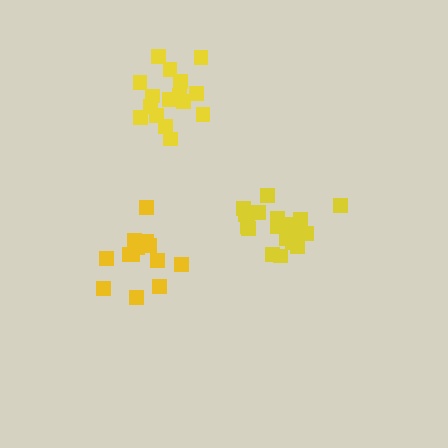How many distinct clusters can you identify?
There are 3 distinct clusters.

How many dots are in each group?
Group 1: 18 dots, Group 2: 14 dots, Group 3: 16 dots (48 total).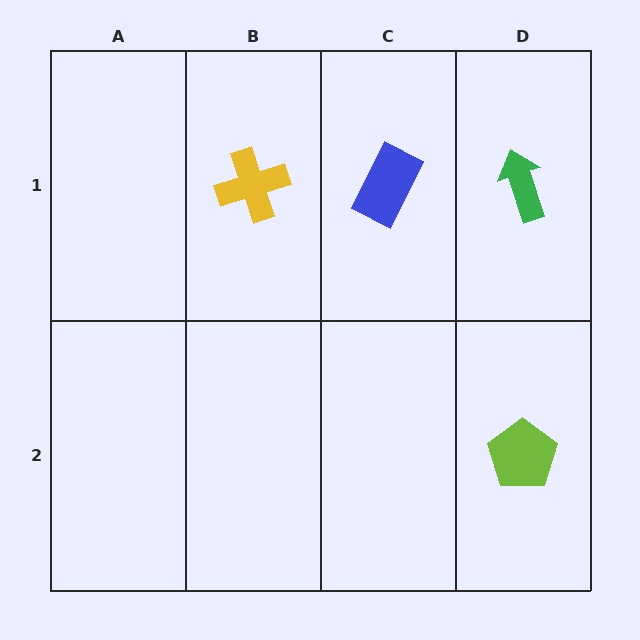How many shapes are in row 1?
3 shapes.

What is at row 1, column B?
A yellow cross.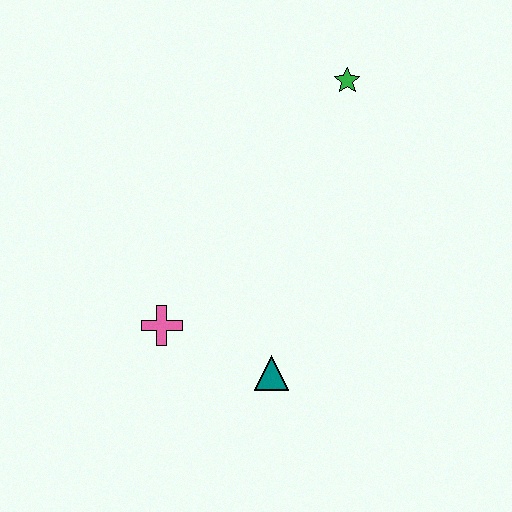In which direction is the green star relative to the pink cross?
The green star is above the pink cross.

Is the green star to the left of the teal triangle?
No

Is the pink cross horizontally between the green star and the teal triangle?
No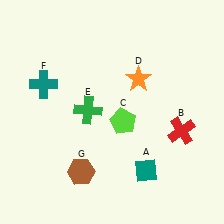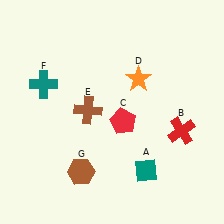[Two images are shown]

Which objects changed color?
C changed from lime to red. E changed from green to brown.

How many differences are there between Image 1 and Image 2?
There are 2 differences between the two images.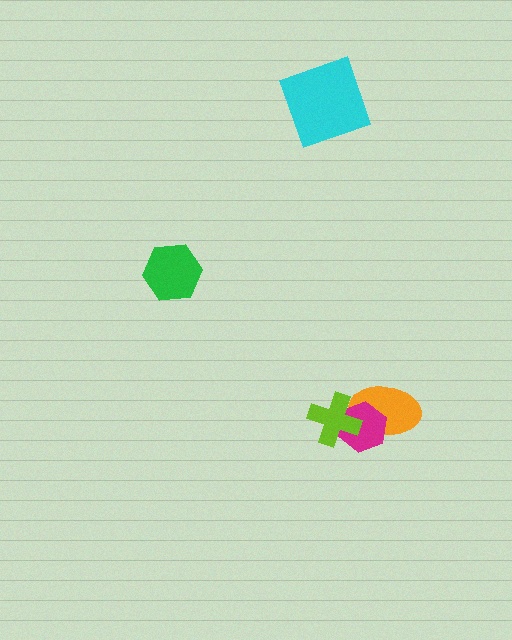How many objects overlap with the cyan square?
0 objects overlap with the cyan square.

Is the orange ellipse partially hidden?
Yes, it is partially covered by another shape.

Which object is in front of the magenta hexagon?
The lime cross is in front of the magenta hexagon.